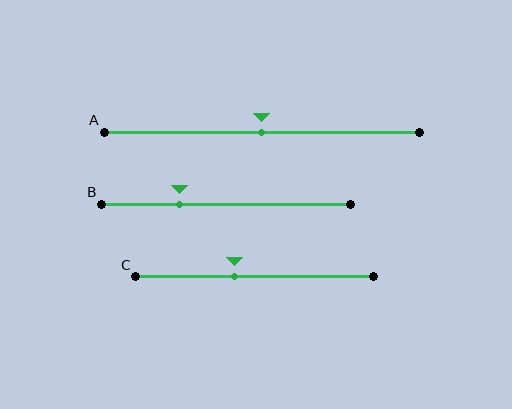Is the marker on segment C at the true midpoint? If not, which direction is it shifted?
No, the marker on segment C is shifted to the left by about 8% of the segment length.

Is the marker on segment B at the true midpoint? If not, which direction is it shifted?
No, the marker on segment B is shifted to the left by about 19% of the segment length.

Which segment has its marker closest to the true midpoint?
Segment A has its marker closest to the true midpoint.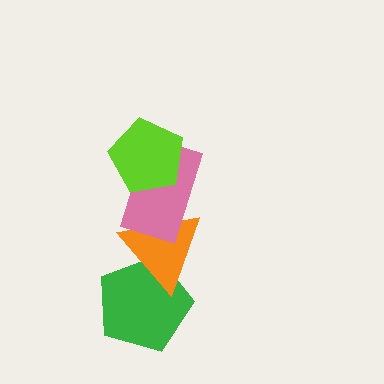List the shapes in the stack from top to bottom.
From top to bottom: the lime pentagon, the pink rectangle, the orange triangle, the green pentagon.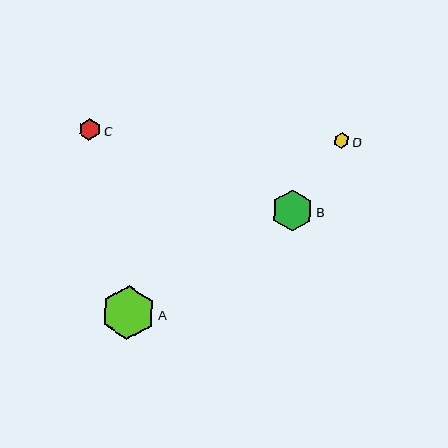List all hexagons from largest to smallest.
From largest to smallest: A, B, C, D.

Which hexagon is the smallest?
Hexagon D is the smallest with a size of approximately 15 pixels.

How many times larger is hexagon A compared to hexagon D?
Hexagon A is approximately 3.5 times the size of hexagon D.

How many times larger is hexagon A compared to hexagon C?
Hexagon A is approximately 2.5 times the size of hexagon C.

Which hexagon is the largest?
Hexagon A is the largest with a size of approximately 54 pixels.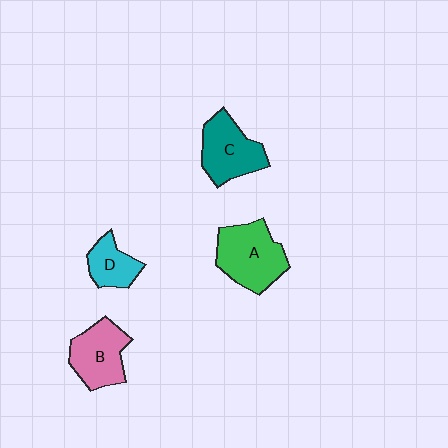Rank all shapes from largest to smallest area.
From largest to smallest: A (green), C (teal), B (pink), D (cyan).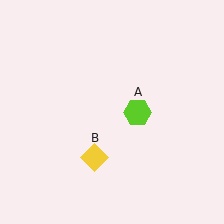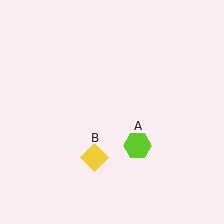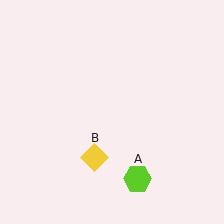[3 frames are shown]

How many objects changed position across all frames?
1 object changed position: lime hexagon (object A).